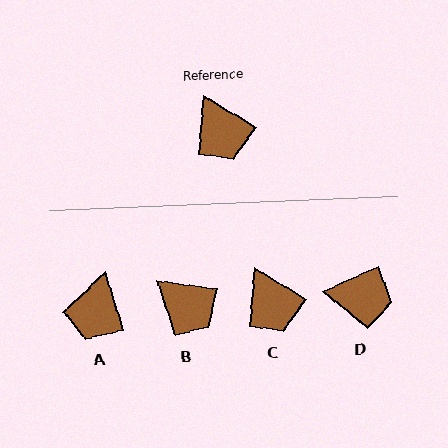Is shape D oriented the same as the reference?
No, it is off by about 55 degrees.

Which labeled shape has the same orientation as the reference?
C.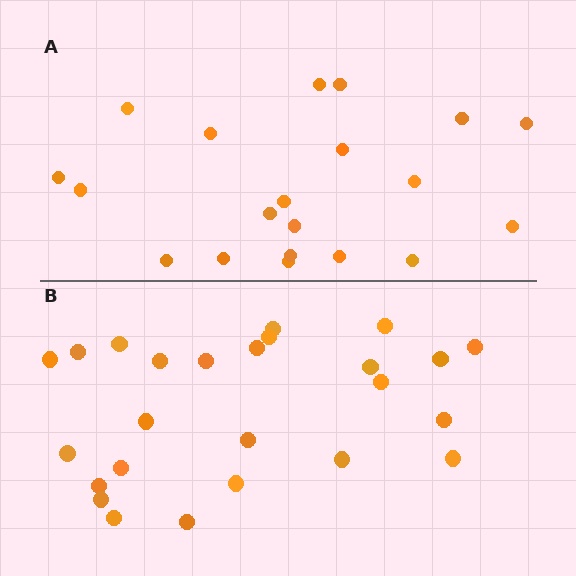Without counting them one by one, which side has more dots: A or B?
Region B (the bottom region) has more dots.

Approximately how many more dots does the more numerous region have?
Region B has about 5 more dots than region A.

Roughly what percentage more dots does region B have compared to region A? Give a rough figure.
About 25% more.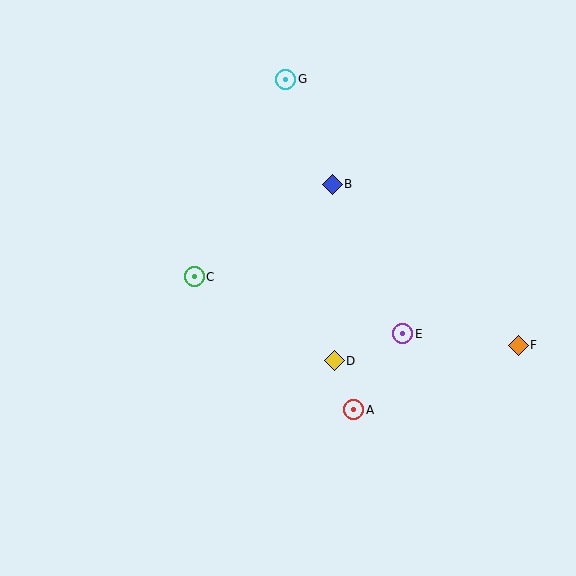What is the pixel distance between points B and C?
The distance between B and C is 167 pixels.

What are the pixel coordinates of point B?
Point B is at (332, 184).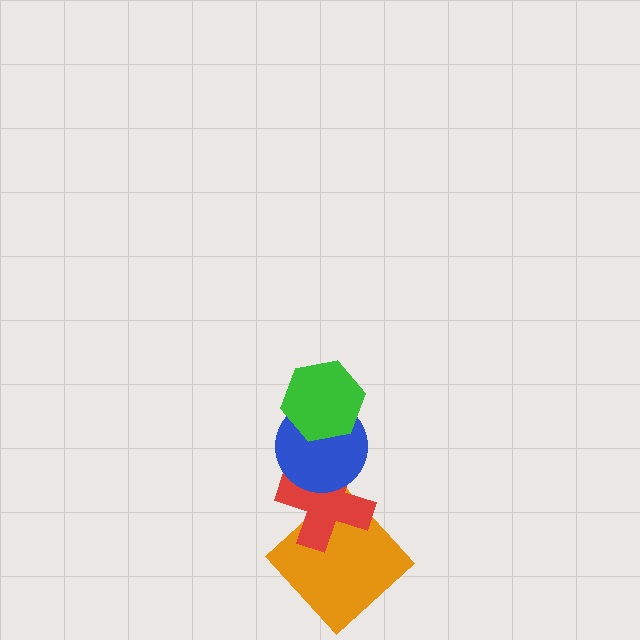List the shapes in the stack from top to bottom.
From top to bottom: the green hexagon, the blue circle, the red cross, the orange diamond.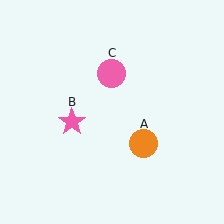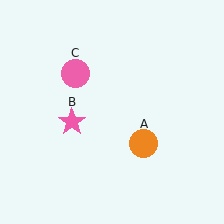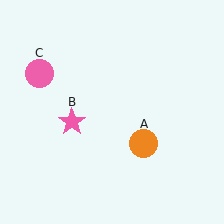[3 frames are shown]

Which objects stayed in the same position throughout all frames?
Orange circle (object A) and pink star (object B) remained stationary.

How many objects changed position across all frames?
1 object changed position: pink circle (object C).